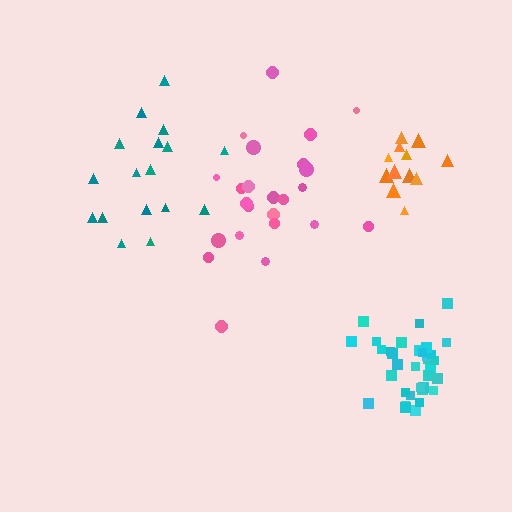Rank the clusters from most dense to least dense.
cyan, orange, pink, teal.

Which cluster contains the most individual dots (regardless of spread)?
Cyan (34).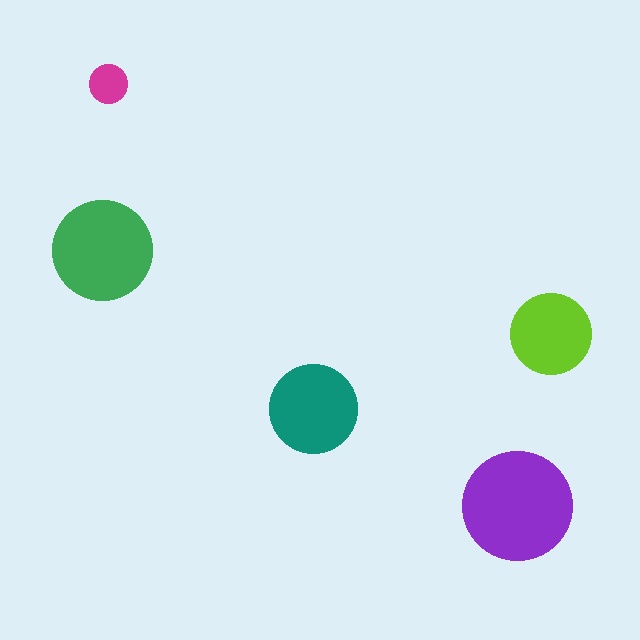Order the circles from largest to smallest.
the purple one, the green one, the teal one, the lime one, the magenta one.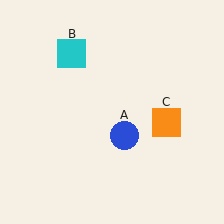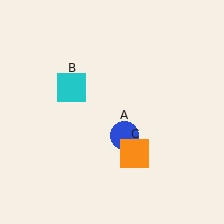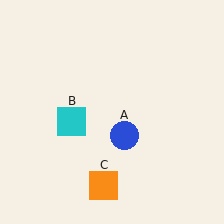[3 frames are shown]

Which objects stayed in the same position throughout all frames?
Blue circle (object A) remained stationary.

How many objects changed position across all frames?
2 objects changed position: cyan square (object B), orange square (object C).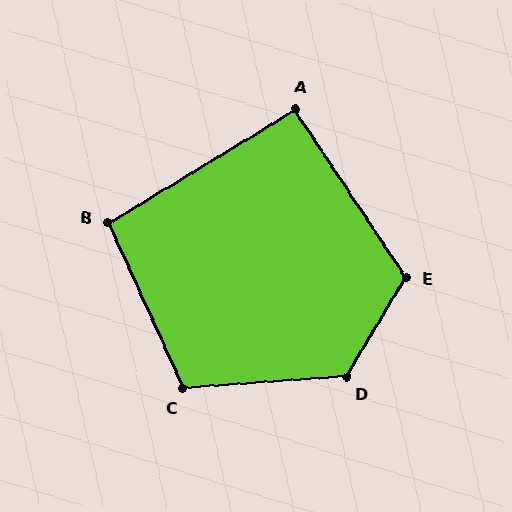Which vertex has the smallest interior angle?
A, at approximately 92 degrees.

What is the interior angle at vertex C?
Approximately 110 degrees (obtuse).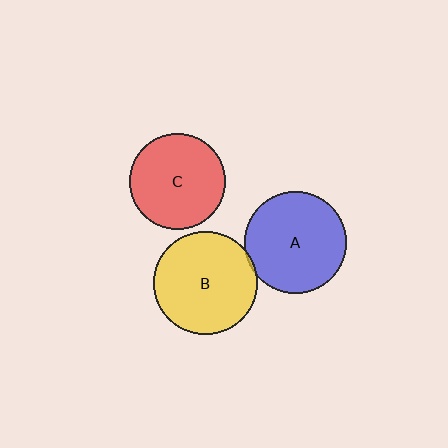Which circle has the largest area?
Circle B (yellow).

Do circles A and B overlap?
Yes.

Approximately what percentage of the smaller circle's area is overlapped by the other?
Approximately 5%.